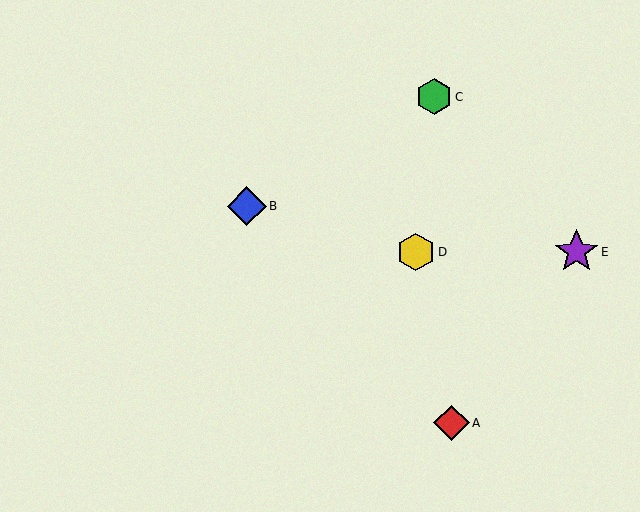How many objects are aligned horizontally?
2 objects (D, E) are aligned horizontally.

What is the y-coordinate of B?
Object B is at y≈206.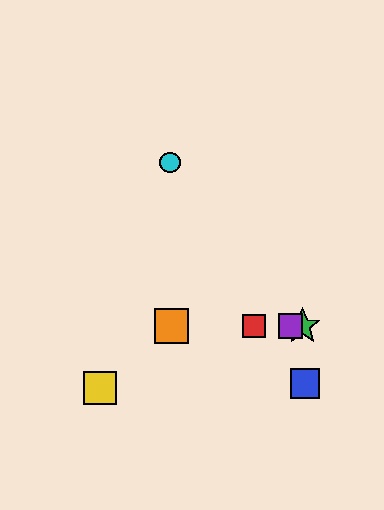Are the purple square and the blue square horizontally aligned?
No, the purple square is at y≈326 and the blue square is at y≈384.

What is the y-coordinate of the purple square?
The purple square is at y≈326.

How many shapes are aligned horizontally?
4 shapes (the red square, the green star, the purple square, the orange square) are aligned horizontally.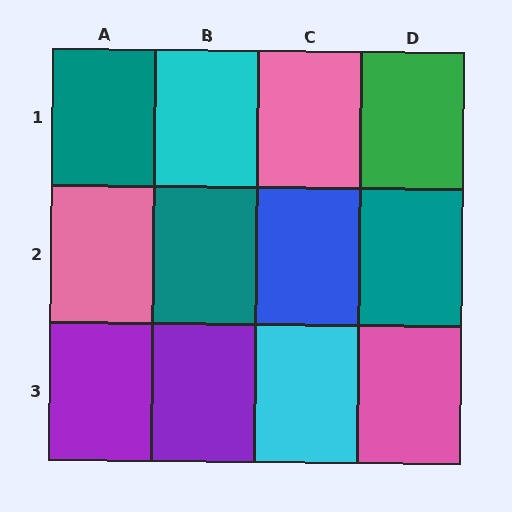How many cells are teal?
3 cells are teal.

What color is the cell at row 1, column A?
Teal.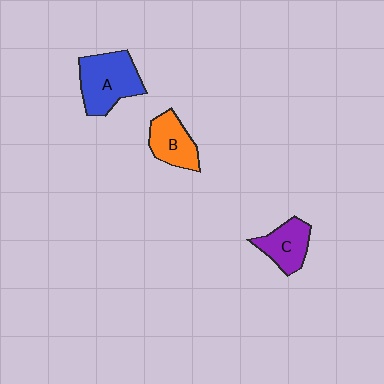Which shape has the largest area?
Shape A (blue).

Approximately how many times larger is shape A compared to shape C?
Approximately 1.5 times.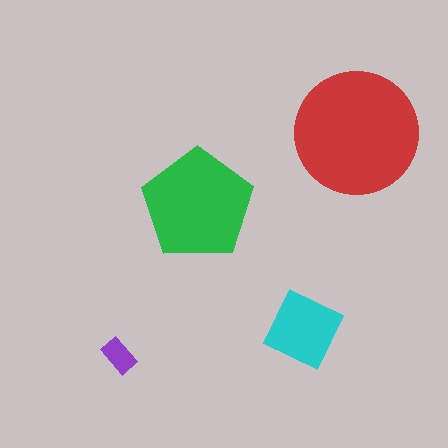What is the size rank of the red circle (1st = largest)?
1st.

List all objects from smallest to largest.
The purple rectangle, the cyan diamond, the green pentagon, the red circle.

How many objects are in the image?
There are 4 objects in the image.